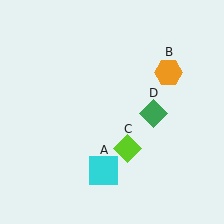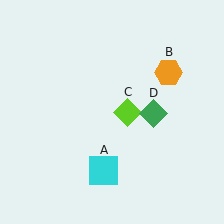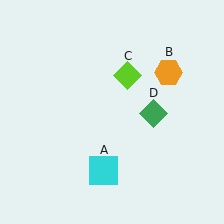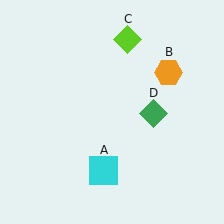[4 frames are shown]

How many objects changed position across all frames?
1 object changed position: lime diamond (object C).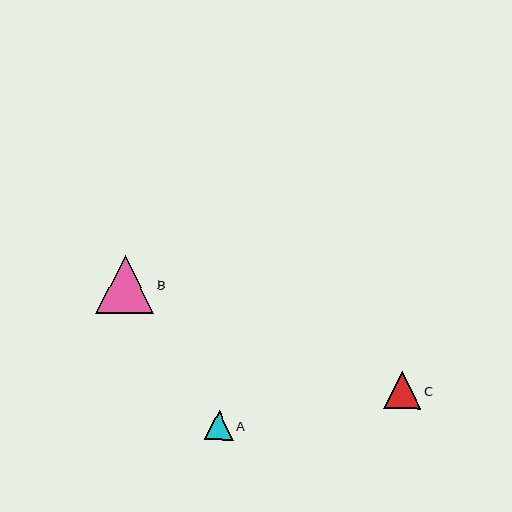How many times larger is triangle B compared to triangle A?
Triangle B is approximately 2.0 times the size of triangle A.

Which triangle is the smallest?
Triangle A is the smallest with a size of approximately 29 pixels.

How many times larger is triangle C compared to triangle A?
Triangle C is approximately 1.3 times the size of triangle A.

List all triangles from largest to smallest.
From largest to smallest: B, C, A.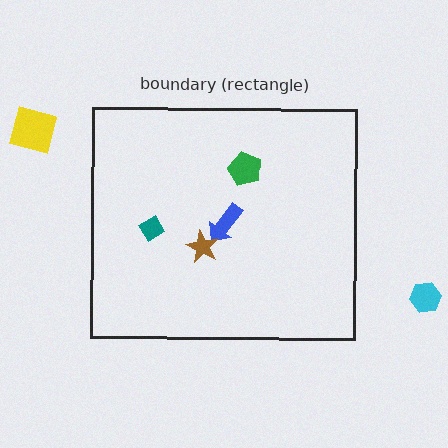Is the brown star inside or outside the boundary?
Inside.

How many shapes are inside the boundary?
4 inside, 2 outside.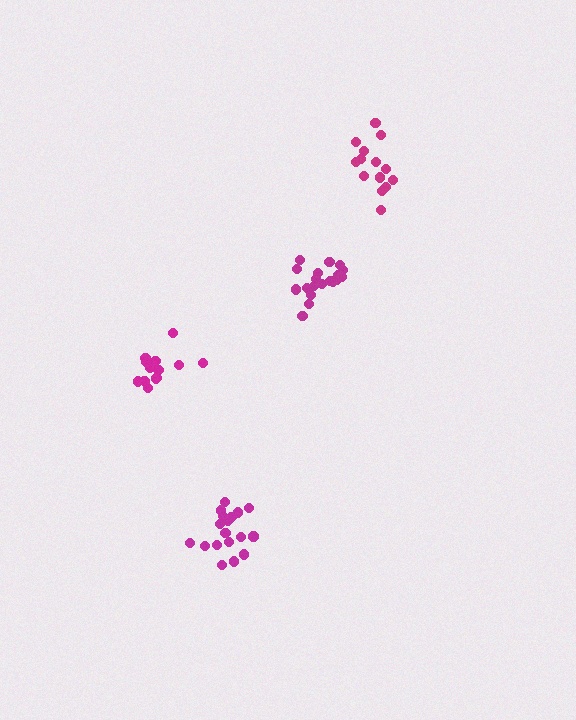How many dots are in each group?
Group 1: 18 dots, Group 2: 19 dots, Group 3: 14 dots, Group 4: 13 dots (64 total).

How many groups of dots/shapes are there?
There are 4 groups.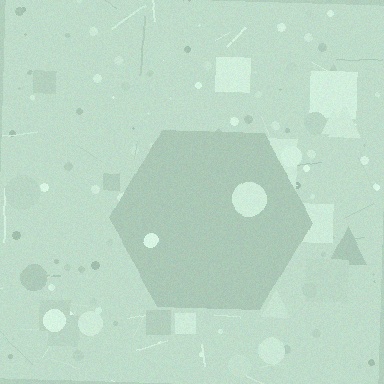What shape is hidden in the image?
A hexagon is hidden in the image.